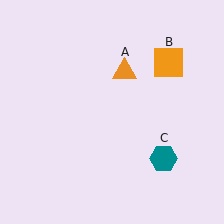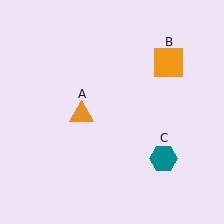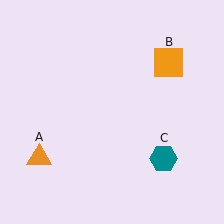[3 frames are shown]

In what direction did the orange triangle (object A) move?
The orange triangle (object A) moved down and to the left.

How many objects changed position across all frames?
1 object changed position: orange triangle (object A).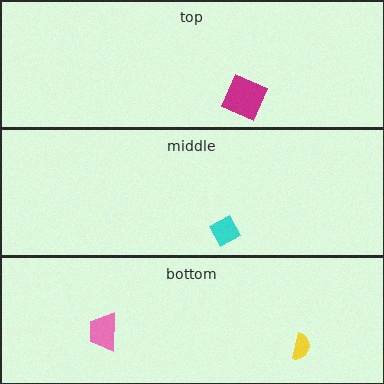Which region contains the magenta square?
The top region.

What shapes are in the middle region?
The cyan diamond.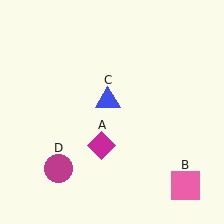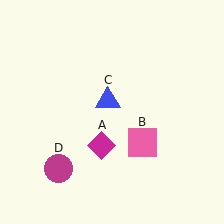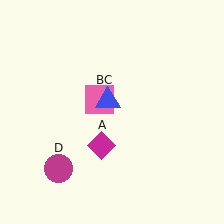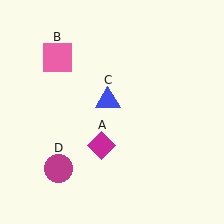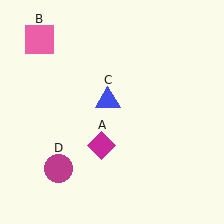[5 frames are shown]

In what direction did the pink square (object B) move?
The pink square (object B) moved up and to the left.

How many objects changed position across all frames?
1 object changed position: pink square (object B).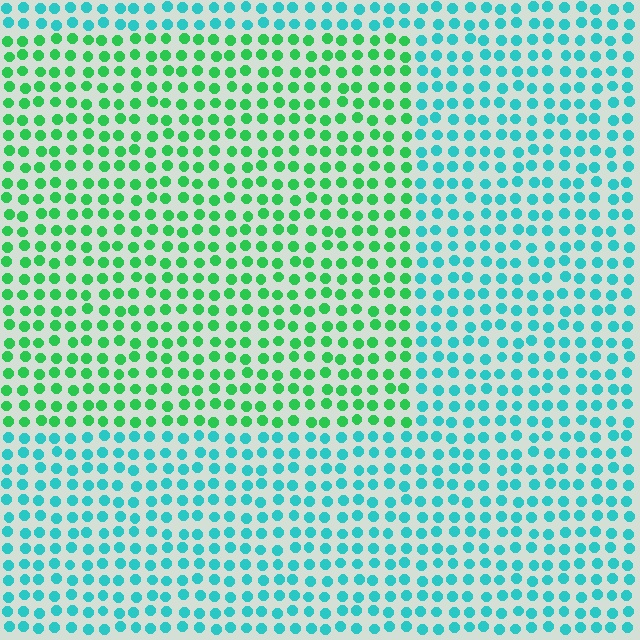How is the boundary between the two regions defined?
The boundary is defined purely by a slight shift in hue (about 44 degrees). Spacing, size, and orientation are identical on both sides.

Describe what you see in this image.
The image is filled with small cyan elements in a uniform arrangement. A rectangle-shaped region is visible where the elements are tinted to a slightly different hue, forming a subtle color boundary.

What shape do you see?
I see a rectangle.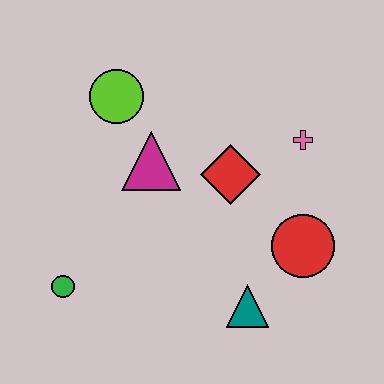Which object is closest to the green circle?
The magenta triangle is closest to the green circle.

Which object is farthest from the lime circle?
The teal triangle is farthest from the lime circle.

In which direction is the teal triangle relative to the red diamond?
The teal triangle is below the red diamond.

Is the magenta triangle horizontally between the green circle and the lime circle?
No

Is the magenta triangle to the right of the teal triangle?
No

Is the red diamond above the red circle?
Yes